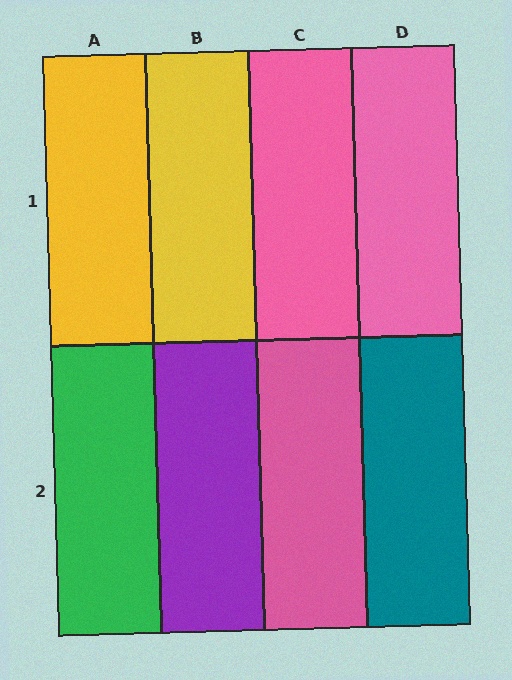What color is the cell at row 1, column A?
Yellow.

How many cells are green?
1 cell is green.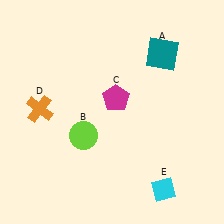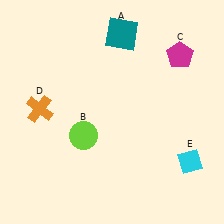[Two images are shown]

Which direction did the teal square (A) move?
The teal square (A) moved left.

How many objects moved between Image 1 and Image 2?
3 objects moved between the two images.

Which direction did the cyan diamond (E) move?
The cyan diamond (E) moved up.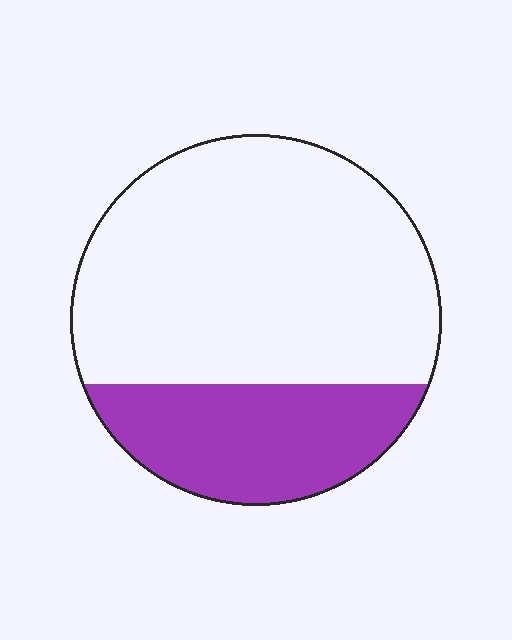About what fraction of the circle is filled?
About one quarter (1/4).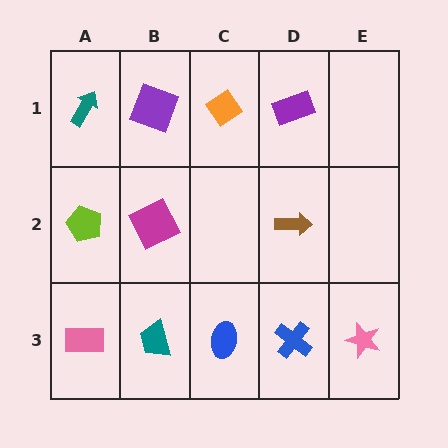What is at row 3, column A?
A pink rectangle.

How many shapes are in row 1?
4 shapes.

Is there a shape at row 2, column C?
No, that cell is empty.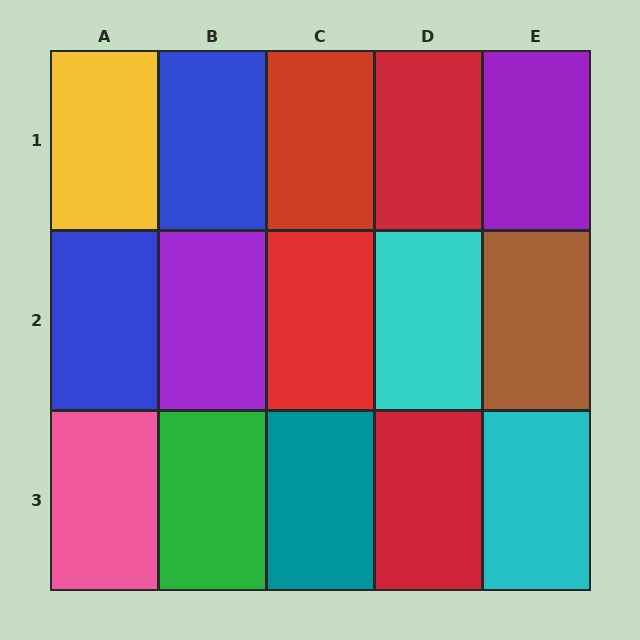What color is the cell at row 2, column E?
Brown.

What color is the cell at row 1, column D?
Red.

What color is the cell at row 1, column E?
Purple.